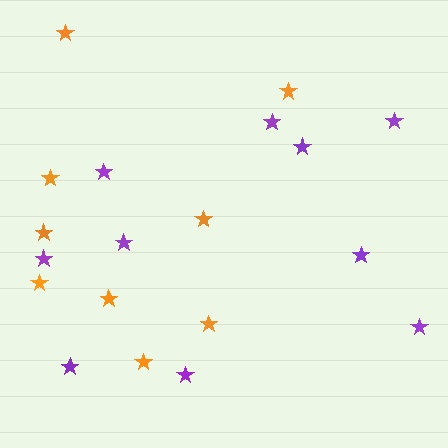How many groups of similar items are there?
There are 2 groups: one group of orange stars (9) and one group of purple stars (10).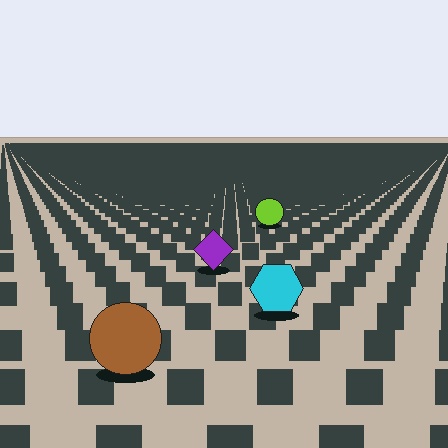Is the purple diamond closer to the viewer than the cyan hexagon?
No. The cyan hexagon is closer — you can tell from the texture gradient: the ground texture is coarser near it.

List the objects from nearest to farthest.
From nearest to farthest: the brown circle, the cyan hexagon, the purple diamond, the lime circle.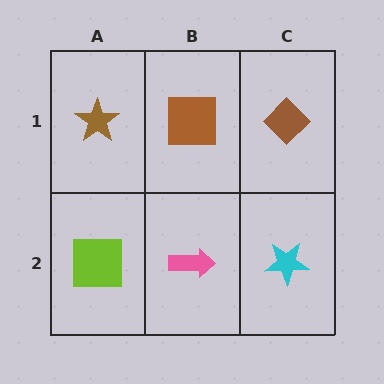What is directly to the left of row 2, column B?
A lime square.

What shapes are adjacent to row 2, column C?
A brown diamond (row 1, column C), a pink arrow (row 2, column B).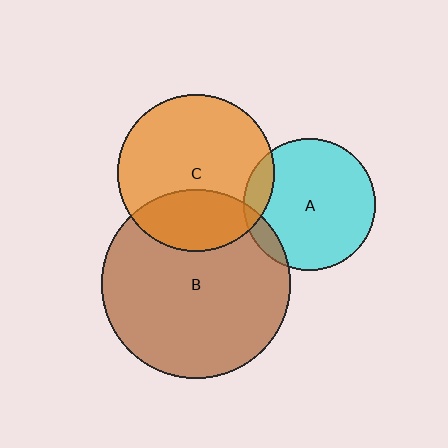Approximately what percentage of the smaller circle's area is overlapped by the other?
Approximately 10%.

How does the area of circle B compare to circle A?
Approximately 2.0 times.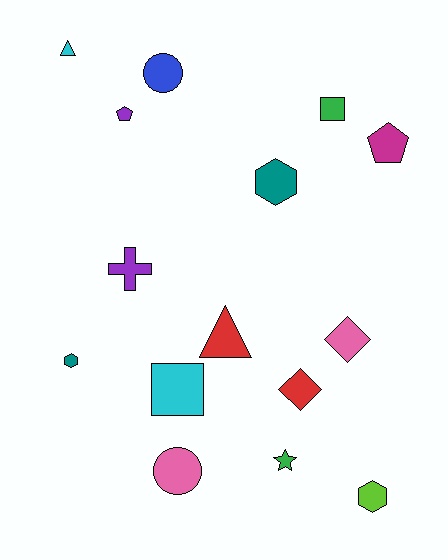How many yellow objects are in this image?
There are no yellow objects.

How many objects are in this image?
There are 15 objects.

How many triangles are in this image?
There are 2 triangles.